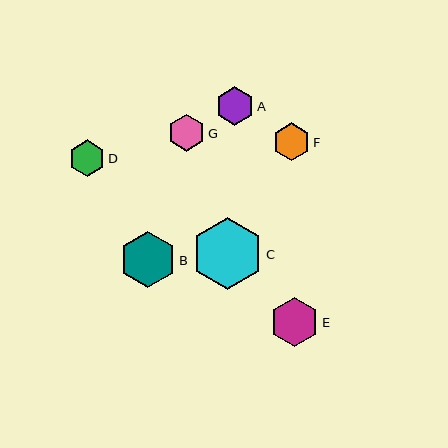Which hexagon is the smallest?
Hexagon D is the smallest with a size of approximately 36 pixels.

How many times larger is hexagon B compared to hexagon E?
Hexagon B is approximately 1.1 times the size of hexagon E.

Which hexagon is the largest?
Hexagon C is the largest with a size of approximately 71 pixels.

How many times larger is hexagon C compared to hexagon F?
Hexagon C is approximately 1.9 times the size of hexagon F.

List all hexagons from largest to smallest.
From largest to smallest: C, B, E, A, F, G, D.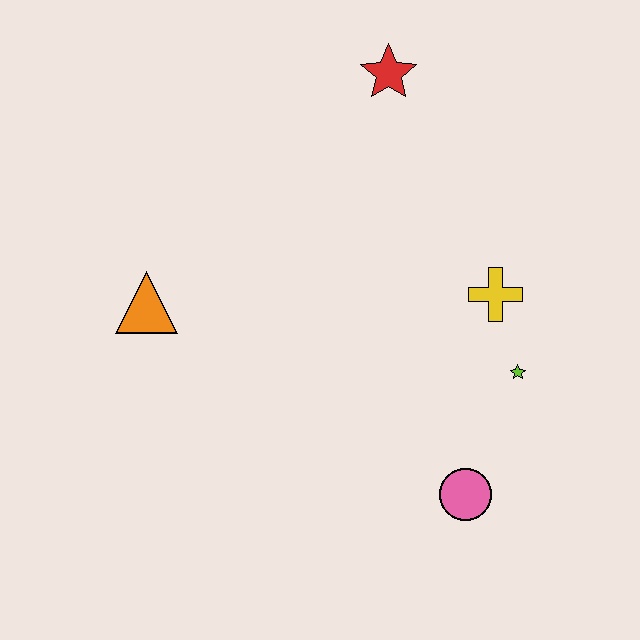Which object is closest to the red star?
The yellow cross is closest to the red star.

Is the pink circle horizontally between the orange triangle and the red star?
No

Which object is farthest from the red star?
The pink circle is farthest from the red star.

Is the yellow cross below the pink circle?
No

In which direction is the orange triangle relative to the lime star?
The orange triangle is to the left of the lime star.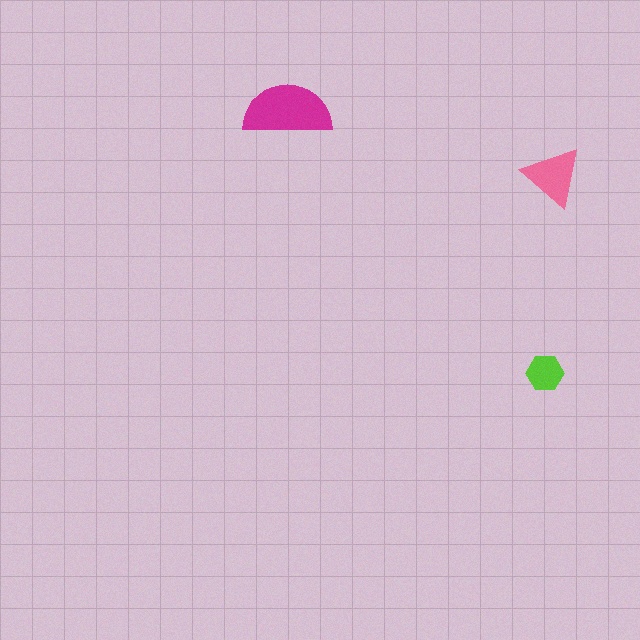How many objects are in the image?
There are 3 objects in the image.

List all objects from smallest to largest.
The lime hexagon, the pink triangle, the magenta semicircle.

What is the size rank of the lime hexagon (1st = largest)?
3rd.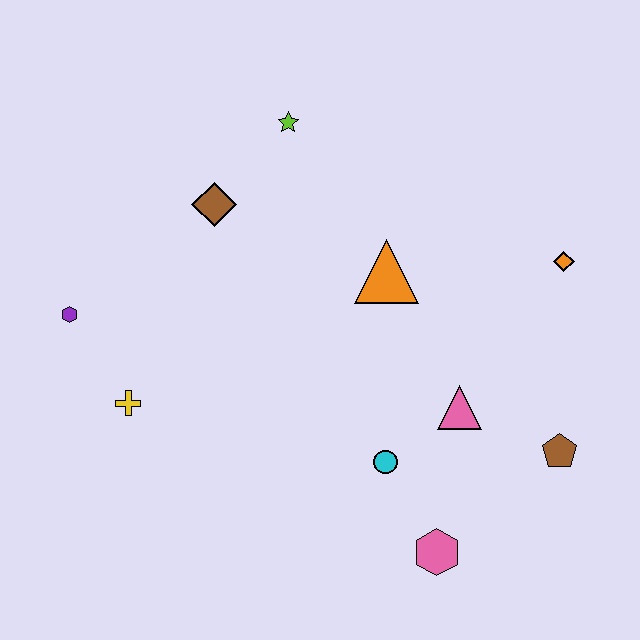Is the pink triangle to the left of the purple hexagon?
No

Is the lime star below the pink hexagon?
No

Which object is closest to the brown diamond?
The lime star is closest to the brown diamond.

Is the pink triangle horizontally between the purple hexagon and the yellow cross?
No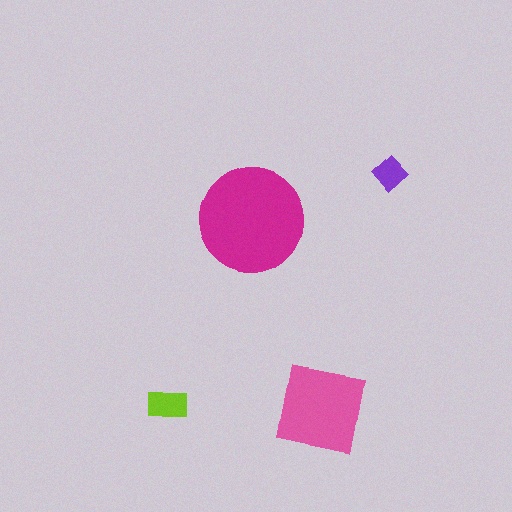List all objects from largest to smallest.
The magenta circle, the pink square, the lime rectangle, the purple diamond.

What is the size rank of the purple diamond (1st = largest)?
4th.